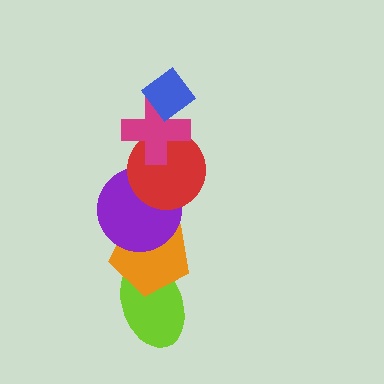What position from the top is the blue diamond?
The blue diamond is 1st from the top.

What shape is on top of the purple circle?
The red circle is on top of the purple circle.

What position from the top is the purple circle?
The purple circle is 4th from the top.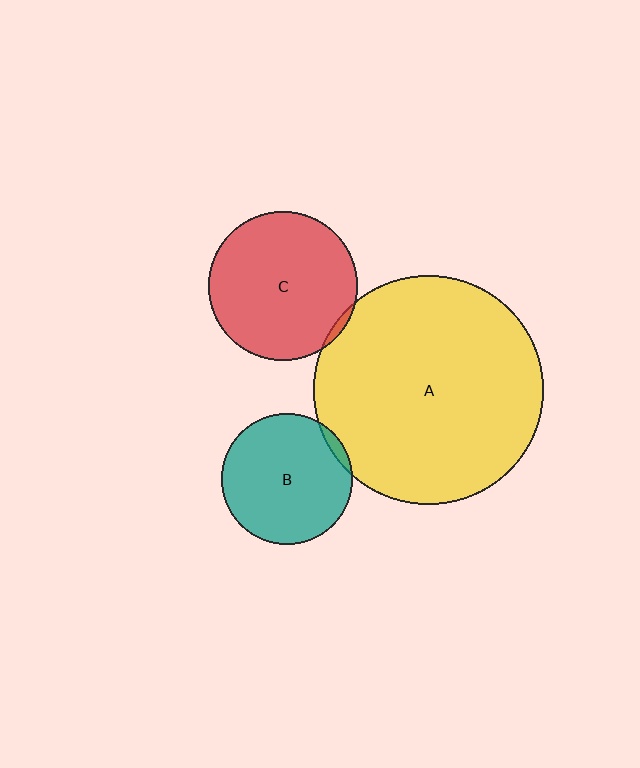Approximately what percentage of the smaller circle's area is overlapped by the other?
Approximately 5%.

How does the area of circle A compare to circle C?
Approximately 2.4 times.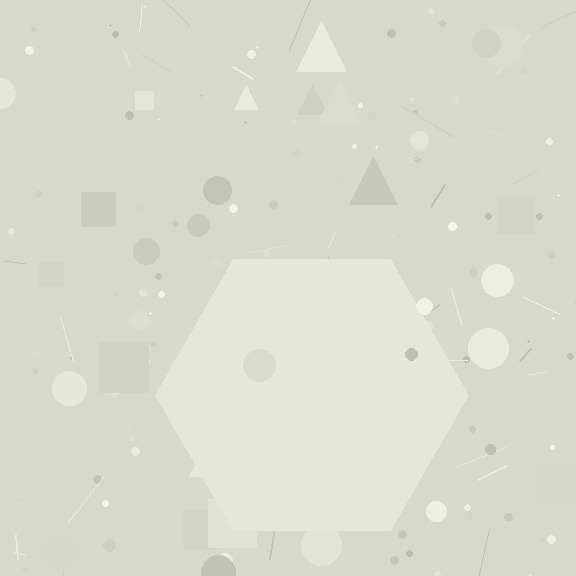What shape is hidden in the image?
A hexagon is hidden in the image.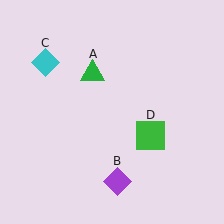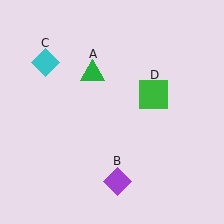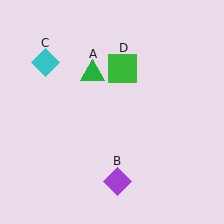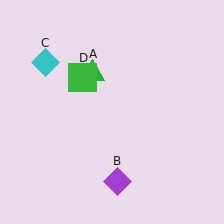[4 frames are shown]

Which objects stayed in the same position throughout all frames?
Green triangle (object A) and purple diamond (object B) and cyan diamond (object C) remained stationary.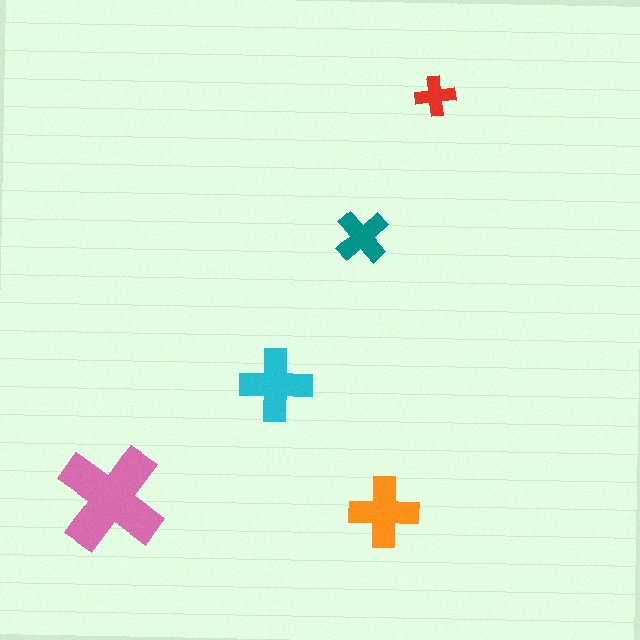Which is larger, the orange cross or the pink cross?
The pink one.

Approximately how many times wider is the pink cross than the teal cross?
About 2 times wider.